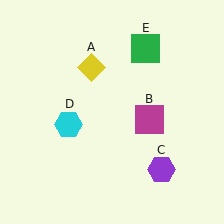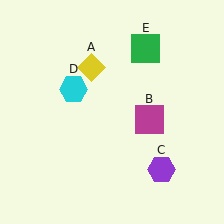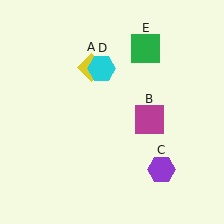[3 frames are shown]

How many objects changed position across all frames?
1 object changed position: cyan hexagon (object D).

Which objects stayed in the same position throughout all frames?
Yellow diamond (object A) and magenta square (object B) and purple hexagon (object C) and green square (object E) remained stationary.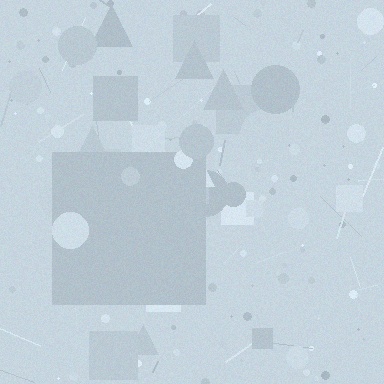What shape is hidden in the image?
A square is hidden in the image.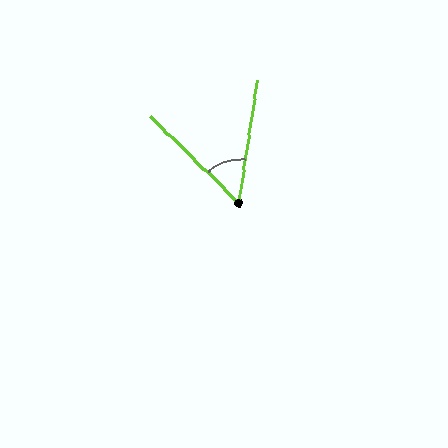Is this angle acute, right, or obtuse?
It is acute.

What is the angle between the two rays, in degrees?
Approximately 54 degrees.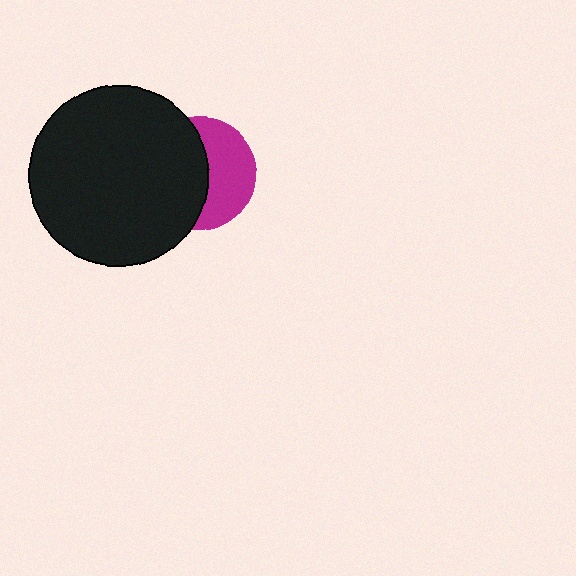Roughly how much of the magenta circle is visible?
About half of it is visible (roughly 46%).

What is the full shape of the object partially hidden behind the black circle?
The partially hidden object is a magenta circle.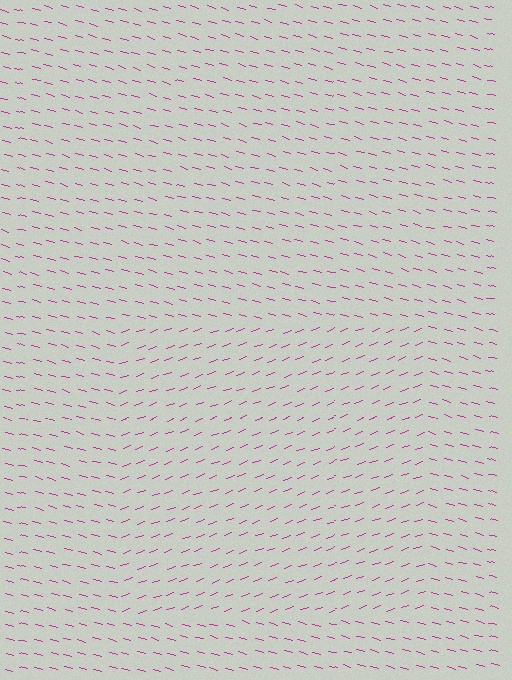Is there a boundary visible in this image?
Yes, there is a texture boundary formed by a change in line orientation.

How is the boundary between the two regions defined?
The boundary is defined purely by a change in line orientation (approximately 35 degrees difference). All lines are the same color and thickness.